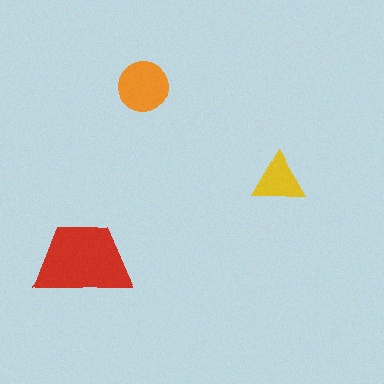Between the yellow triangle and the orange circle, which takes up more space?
The orange circle.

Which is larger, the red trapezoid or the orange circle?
The red trapezoid.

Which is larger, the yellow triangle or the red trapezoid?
The red trapezoid.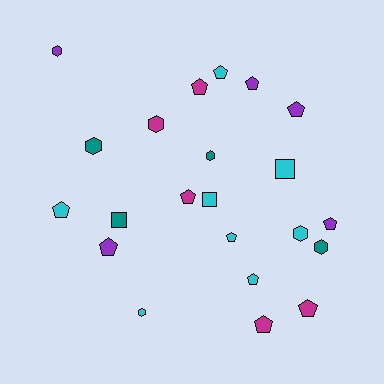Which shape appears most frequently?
Pentagon, with 12 objects.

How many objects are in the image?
There are 22 objects.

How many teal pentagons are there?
There are no teal pentagons.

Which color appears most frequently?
Cyan, with 8 objects.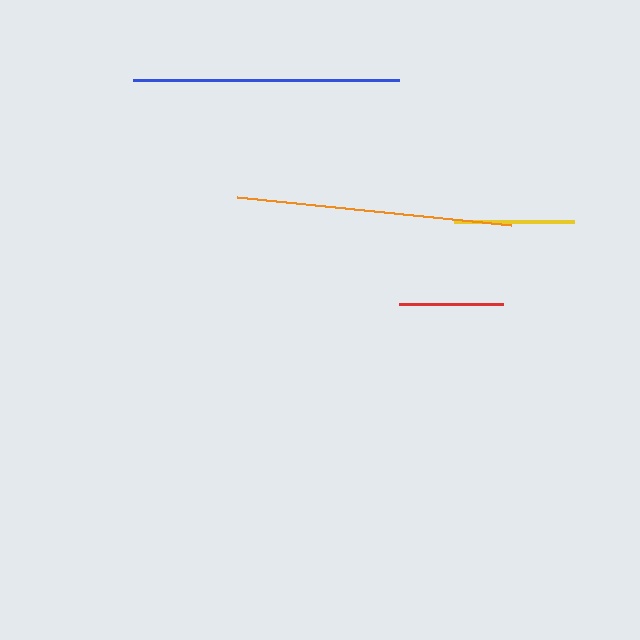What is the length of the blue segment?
The blue segment is approximately 266 pixels long.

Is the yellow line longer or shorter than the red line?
The yellow line is longer than the red line.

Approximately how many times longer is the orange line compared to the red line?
The orange line is approximately 2.6 times the length of the red line.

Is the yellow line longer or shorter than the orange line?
The orange line is longer than the yellow line.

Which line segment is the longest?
The orange line is the longest at approximately 276 pixels.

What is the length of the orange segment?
The orange segment is approximately 276 pixels long.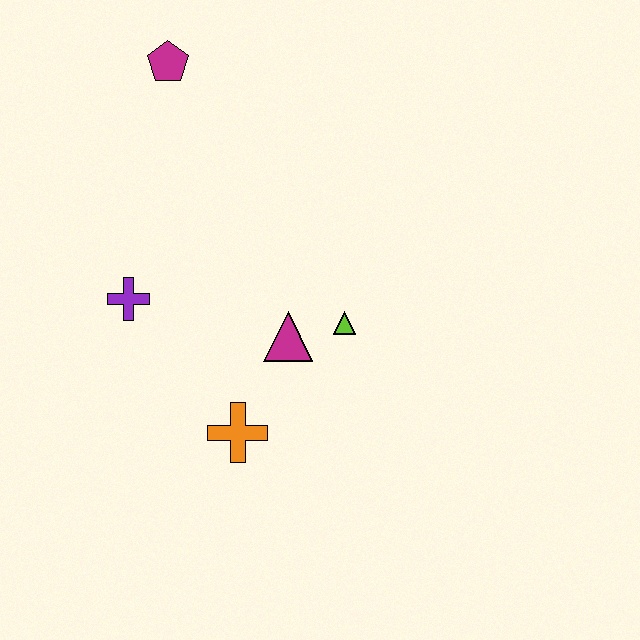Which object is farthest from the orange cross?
The magenta pentagon is farthest from the orange cross.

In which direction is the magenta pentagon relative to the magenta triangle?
The magenta pentagon is above the magenta triangle.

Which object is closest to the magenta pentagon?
The purple cross is closest to the magenta pentagon.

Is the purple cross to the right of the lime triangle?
No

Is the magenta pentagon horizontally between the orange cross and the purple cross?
Yes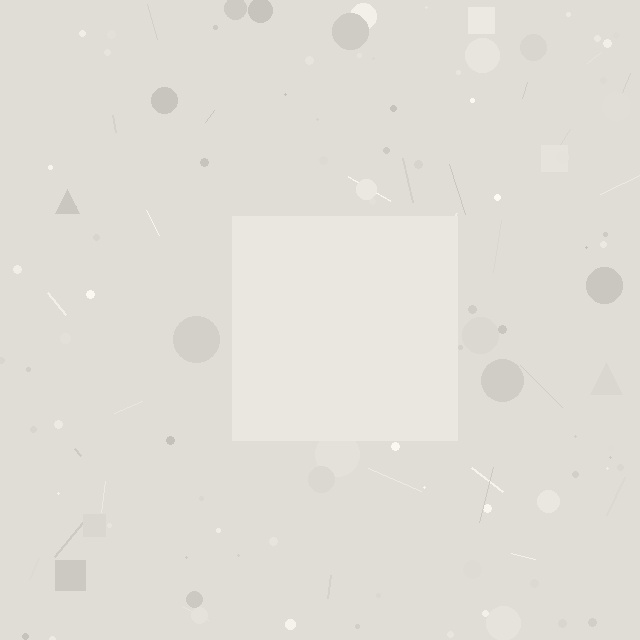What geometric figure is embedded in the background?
A square is embedded in the background.